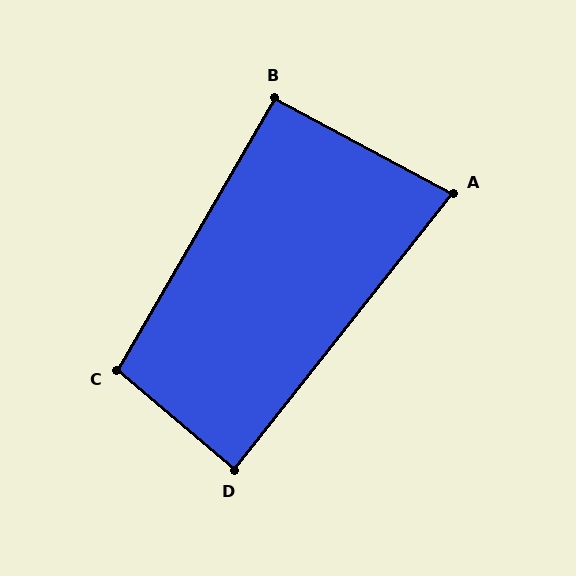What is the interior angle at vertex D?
Approximately 88 degrees (approximately right).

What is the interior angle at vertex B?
Approximately 92 degrees (approximately right).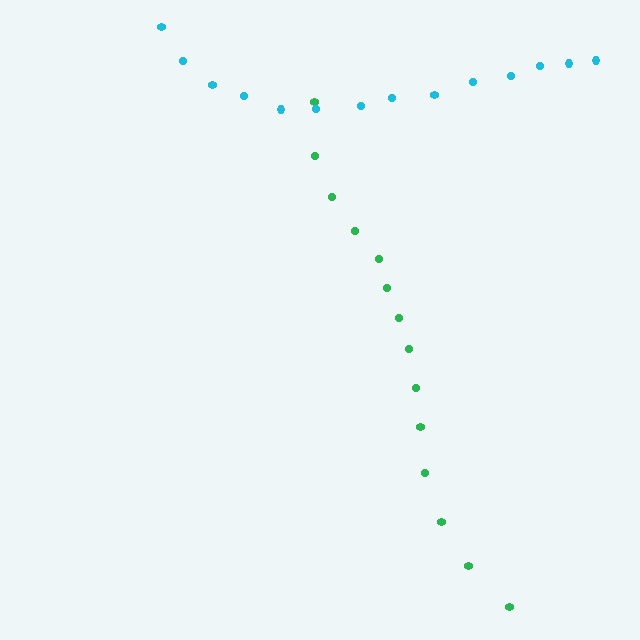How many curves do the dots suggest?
There are 2 distinct paths.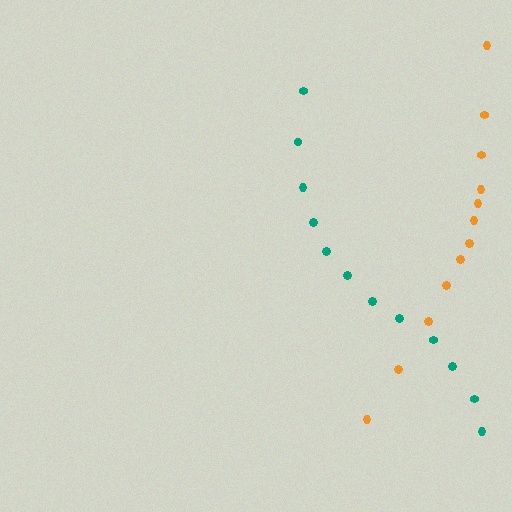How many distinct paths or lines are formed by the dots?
There are 2 distinct paths.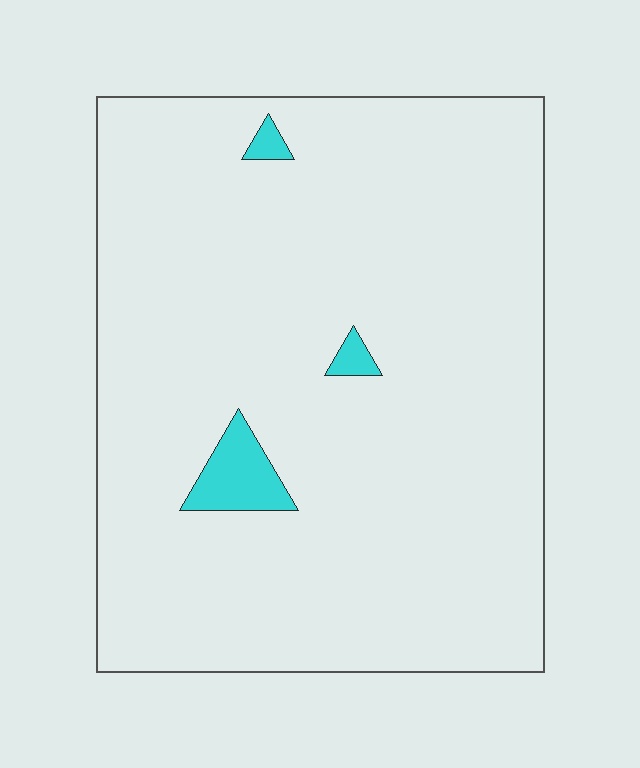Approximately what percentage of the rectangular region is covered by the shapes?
Approximately 5%.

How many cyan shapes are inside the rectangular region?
3.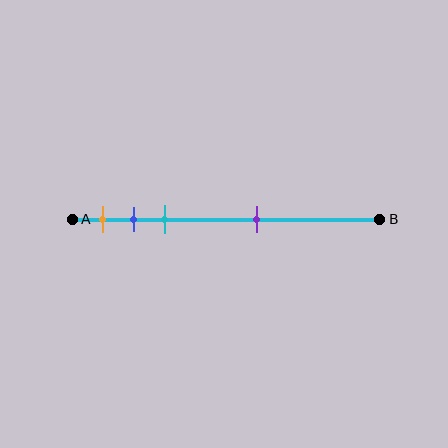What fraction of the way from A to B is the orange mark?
The orange mark is approximately 10% (0.1) of the way from A to B.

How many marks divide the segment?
There are 4 marks dividing the segment.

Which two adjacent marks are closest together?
The blue and cyan marks are the closest adjacent pair.